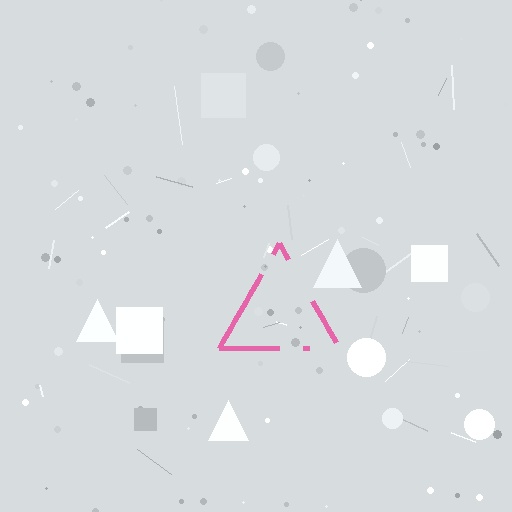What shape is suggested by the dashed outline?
The dashed outline suggests a triangle.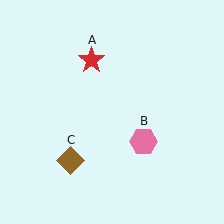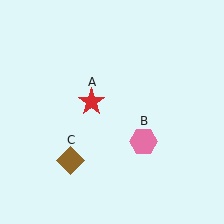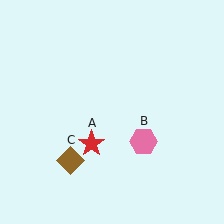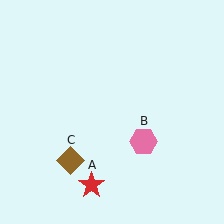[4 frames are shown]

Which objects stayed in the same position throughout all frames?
Pink hexagon (object B) and brown diamond (object C) remained stationary.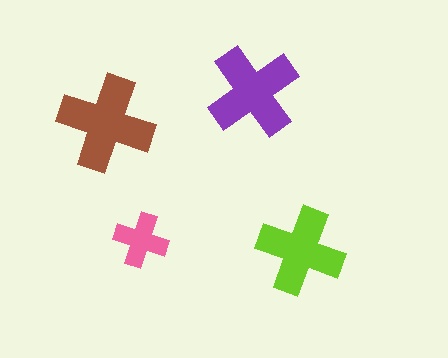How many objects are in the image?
There are 4 objects in the image.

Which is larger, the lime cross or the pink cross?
The lime one.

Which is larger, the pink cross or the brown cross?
The brown one.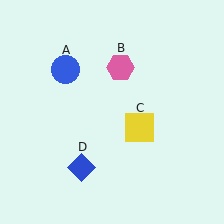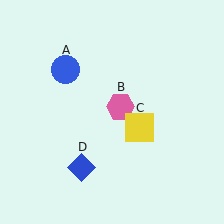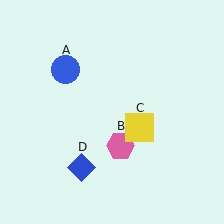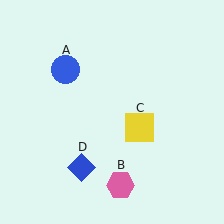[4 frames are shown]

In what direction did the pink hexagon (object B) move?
The pink hexagon (object B) moved down.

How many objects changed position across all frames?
1 object changed position: pink hexagon (object B).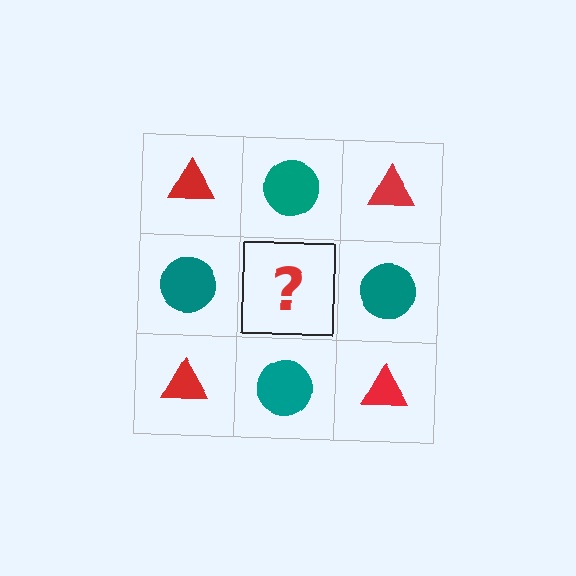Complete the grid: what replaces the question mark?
The question mark should be replaced with a red triangle.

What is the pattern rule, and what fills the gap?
The rule is that it alternates red triangle and teal circle in a checkerboard pattern. The gap should be filled with a red triangle.